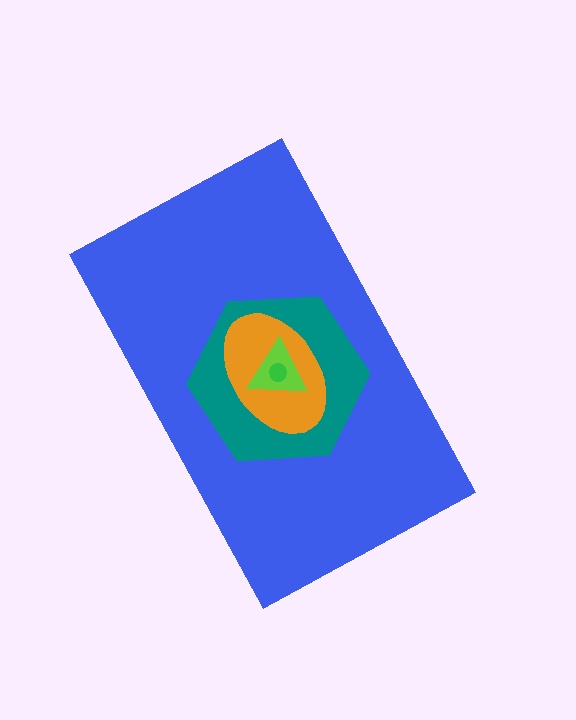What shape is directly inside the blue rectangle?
The teal hexagon.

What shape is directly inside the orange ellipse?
The lime triangle.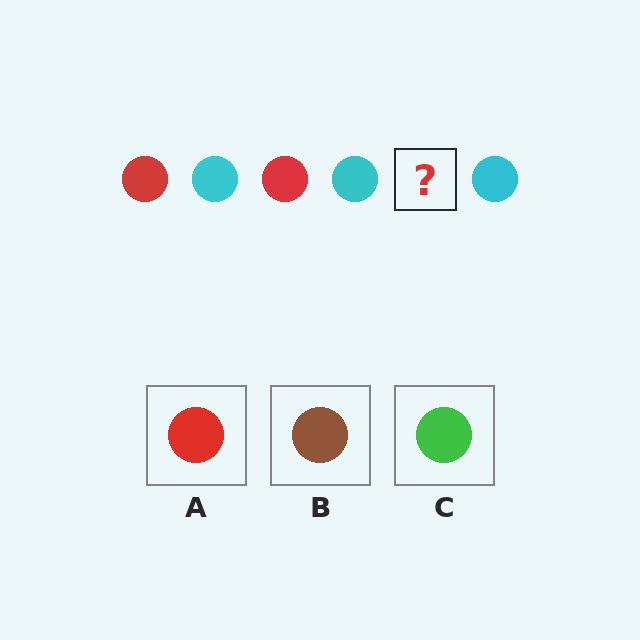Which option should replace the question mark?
Option A.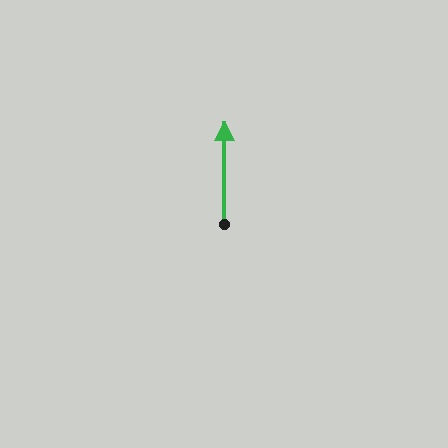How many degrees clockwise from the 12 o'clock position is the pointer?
Approximately 0 degrees.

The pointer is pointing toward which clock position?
Roughly 12 o'clock.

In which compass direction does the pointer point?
North.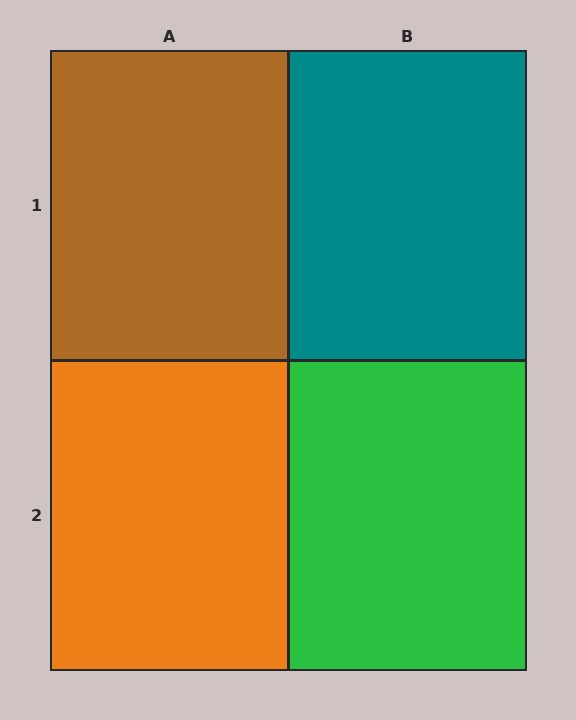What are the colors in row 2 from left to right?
Orange, green.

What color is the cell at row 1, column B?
Teal.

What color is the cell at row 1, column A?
Brown.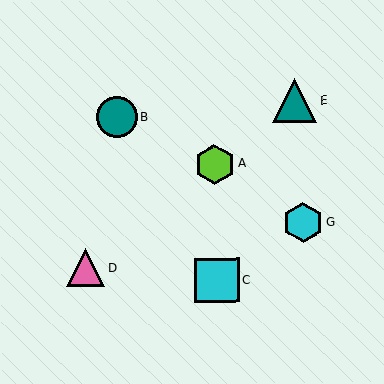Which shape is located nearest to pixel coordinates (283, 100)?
The teal triangle (labeled E) at (295, 100) is nearest to that location.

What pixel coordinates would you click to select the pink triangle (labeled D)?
Click at (85, 268) to select the pink triangle D.